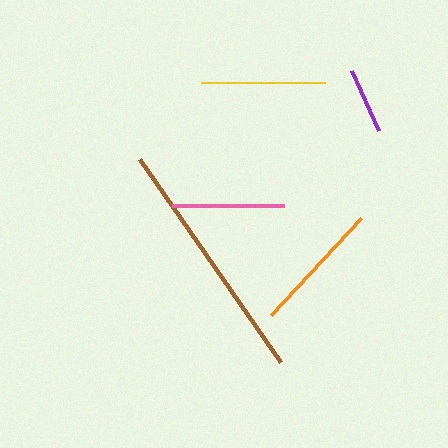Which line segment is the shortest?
The purple line is the shortest at approximately 66 pixels.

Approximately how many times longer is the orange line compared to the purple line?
The orange line is approximately 2.0 times the length of the purple line.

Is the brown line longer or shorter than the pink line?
The brown line is longer than the pink line.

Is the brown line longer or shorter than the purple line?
The brown line is longer than the purple line.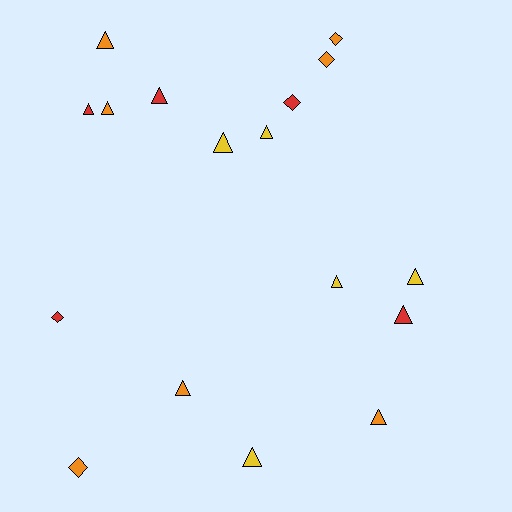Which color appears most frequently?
Orange, with 7 objects.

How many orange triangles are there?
There are 4 orange triangles.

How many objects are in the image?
There are 17 objects.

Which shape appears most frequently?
Triangle, with 12 objects.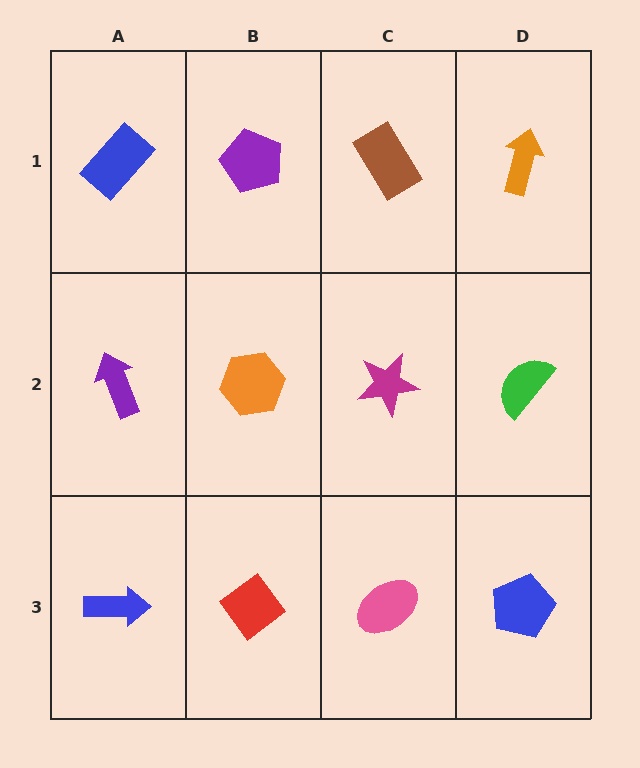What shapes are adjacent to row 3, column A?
A purple arrow (row 2, column A), a red diamond (row 3, column B).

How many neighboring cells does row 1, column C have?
3.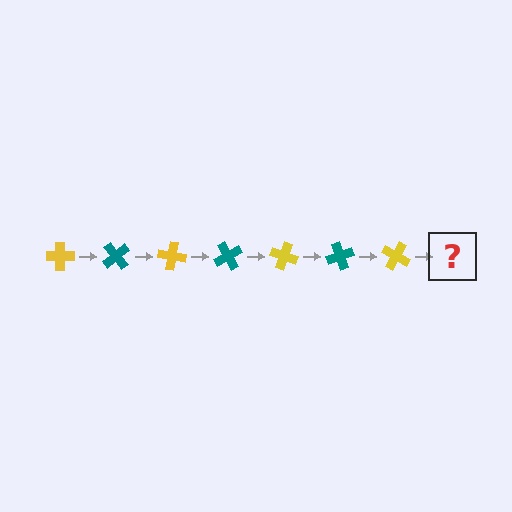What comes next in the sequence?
The next element should be a teal cross, rotated 350 degrees from the start.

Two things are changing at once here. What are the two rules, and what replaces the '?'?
The two rules are that it rotates 50 degrees each step and the color cycles through yellow and teal. The '?' should be a teal cross, rotated 350 degrees from the start.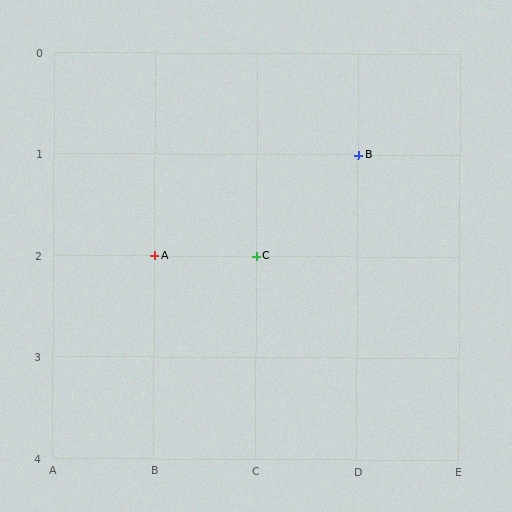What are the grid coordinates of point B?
Point B is at grid coordinates (D, 1).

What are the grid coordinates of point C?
Point C is at grid coordinates (C, 2).